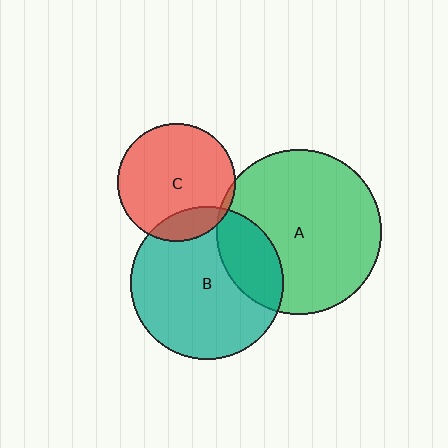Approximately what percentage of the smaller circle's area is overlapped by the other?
Approximately 25%.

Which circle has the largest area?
Circle A (green).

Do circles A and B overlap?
Yes.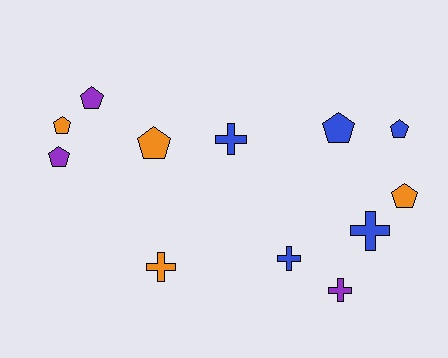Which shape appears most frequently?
Pentagon, with 7 objects.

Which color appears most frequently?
Blue, with 5 objects.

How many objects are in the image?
There are 12 objects.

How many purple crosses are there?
There is 1 purple cross.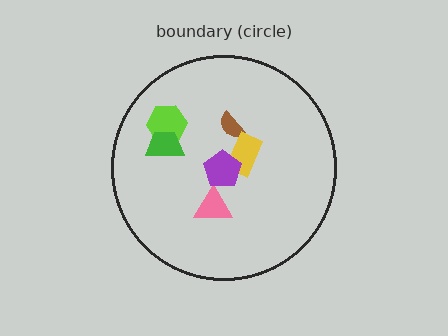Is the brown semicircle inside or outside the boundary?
Inside.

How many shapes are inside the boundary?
6 inside, 0 outside.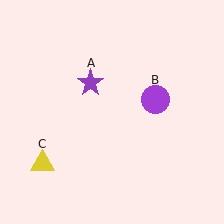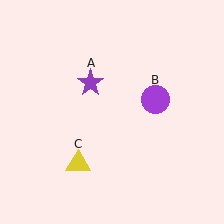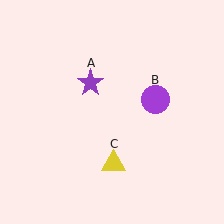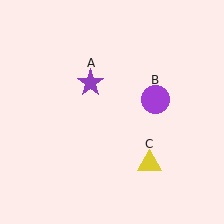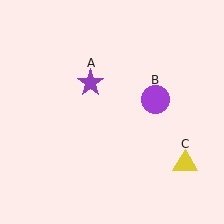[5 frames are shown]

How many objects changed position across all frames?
1 object changed position: yellow triangle (object C).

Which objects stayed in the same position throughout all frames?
Purple star (object A) and purple circle (object B) remained stationary.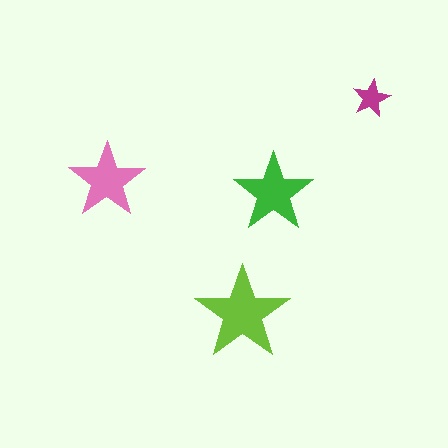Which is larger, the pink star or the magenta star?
The pink one.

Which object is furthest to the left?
The pink star is leftmost.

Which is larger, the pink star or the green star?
The green one.